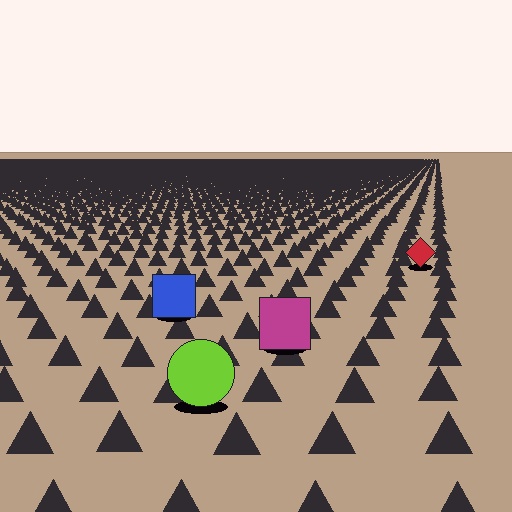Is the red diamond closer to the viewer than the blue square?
No. The blue square is closer — you can tell from the texture gradient: the ground texture is coarser near it.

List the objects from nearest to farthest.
From nearest to farthest: the lime circle, the magenta square, the blue square, the red diamond.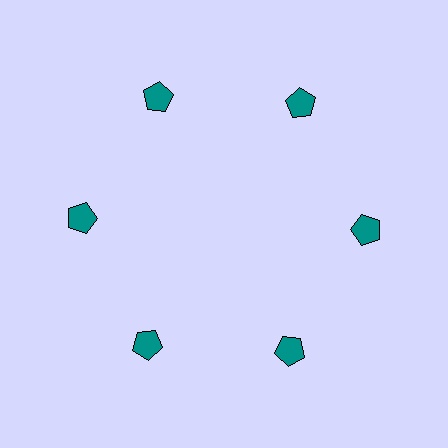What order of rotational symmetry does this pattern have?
This pattern has 6-fold rotational symmetry.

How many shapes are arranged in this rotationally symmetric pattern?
There are 6 shapes, arranged in 6 groups of 1.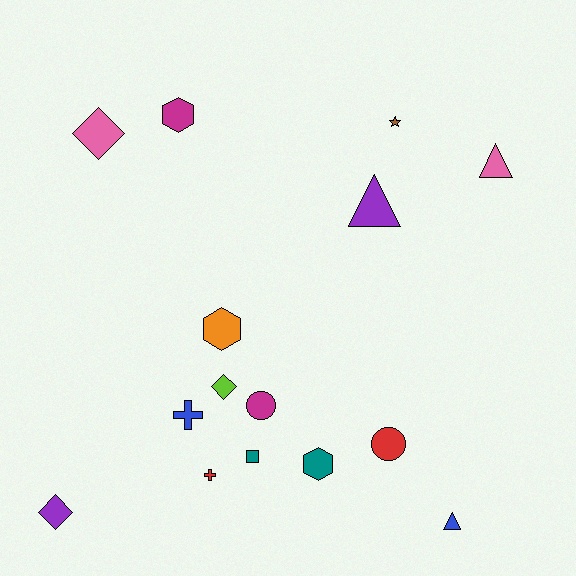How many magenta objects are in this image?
There are 2 magenta objects.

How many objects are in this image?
There are 15 objects.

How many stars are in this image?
There is 1 star.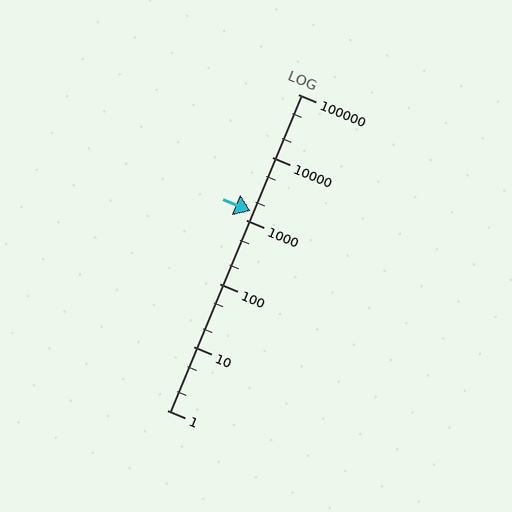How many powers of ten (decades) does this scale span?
The scale spans 5 decades, from 1 to 100000.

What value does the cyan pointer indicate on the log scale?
The pointer indicates approximately 1400.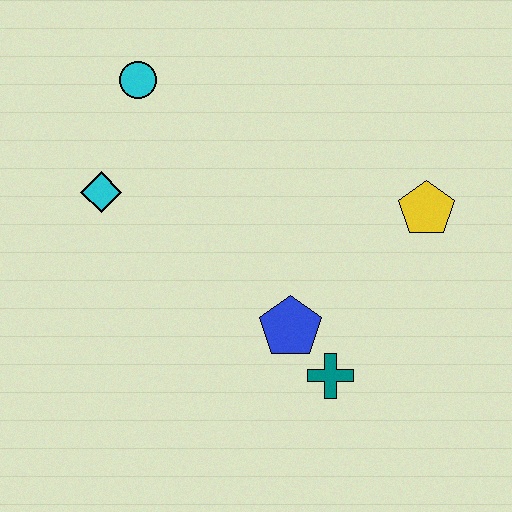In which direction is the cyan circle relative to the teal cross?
The cyan circle is above the teal cross.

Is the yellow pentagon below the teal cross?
No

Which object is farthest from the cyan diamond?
The yellow pentagon is farthest from the cyan diamond.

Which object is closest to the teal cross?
The blue pentagon is closest to the teal cross.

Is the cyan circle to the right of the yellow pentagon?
No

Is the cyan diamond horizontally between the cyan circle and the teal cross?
No